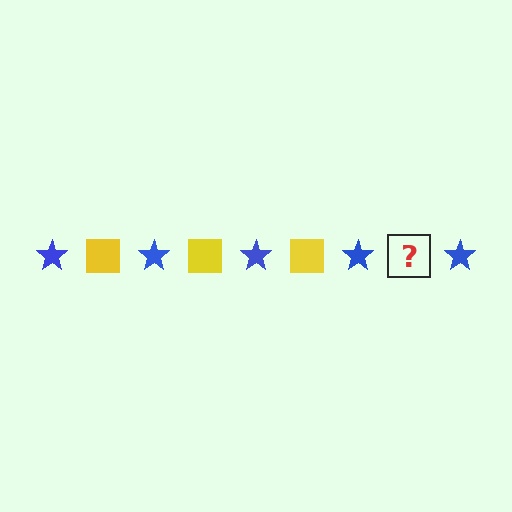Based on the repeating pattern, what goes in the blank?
The blank should be a yellow square.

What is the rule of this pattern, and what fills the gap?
The rule is that the pattern alternates between blue star and yellow square. The gap should be filled with a yellow square.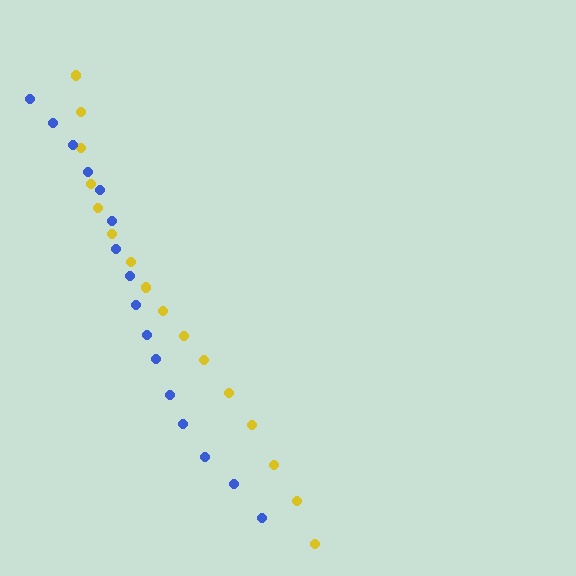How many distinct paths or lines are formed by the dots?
There are 2 distinct paths.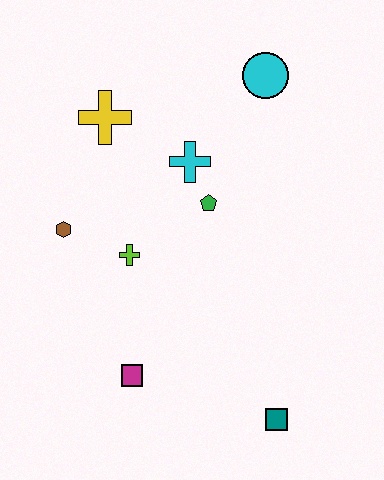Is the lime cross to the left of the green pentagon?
Yes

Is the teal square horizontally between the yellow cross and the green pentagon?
No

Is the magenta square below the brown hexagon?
Yes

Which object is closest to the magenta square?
The lime cross is closest to the magenta square.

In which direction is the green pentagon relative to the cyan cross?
The green pentagon is below the cyan cross.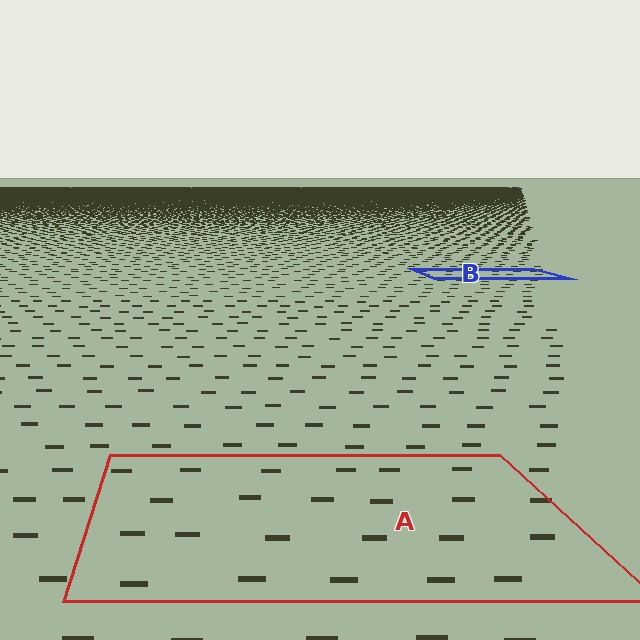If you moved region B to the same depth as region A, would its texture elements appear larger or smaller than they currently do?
They would appear larger. At a closer depth, the same texture elements are projected at a bigger on-screen size.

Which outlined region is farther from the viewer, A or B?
Region B is farther from the viewer — the texture elements inside it appear smaller and more densely packed.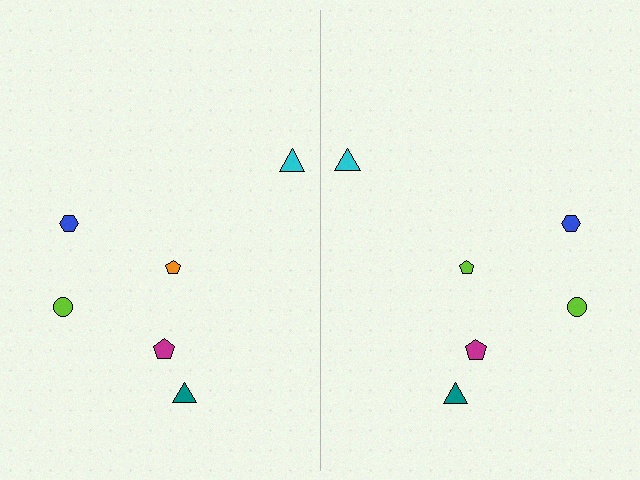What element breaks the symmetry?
The lime pentagon on the right side breaks the symmetry — its mirror counterpart is orange.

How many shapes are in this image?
There are 12 shapes in this image.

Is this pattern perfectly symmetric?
No, the pattern is not perfectly symmetric. The lime pentagon on the right side breaks the symmetry — its mirror counterpart is orange.